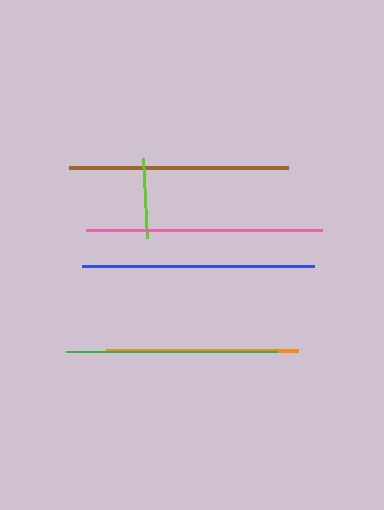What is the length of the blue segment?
The blue segment is approximately 232 pixels long.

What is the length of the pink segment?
The pink segment is approximately 235 pixels long.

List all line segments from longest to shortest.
From longest to shortest: pink, blue, brown, green, orange, lime.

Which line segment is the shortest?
The lime line is the shortest at approximately 81 pixels.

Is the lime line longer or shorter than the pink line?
The pink line is longer than the lime line.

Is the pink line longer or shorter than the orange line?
The pink line is longer than the orange line.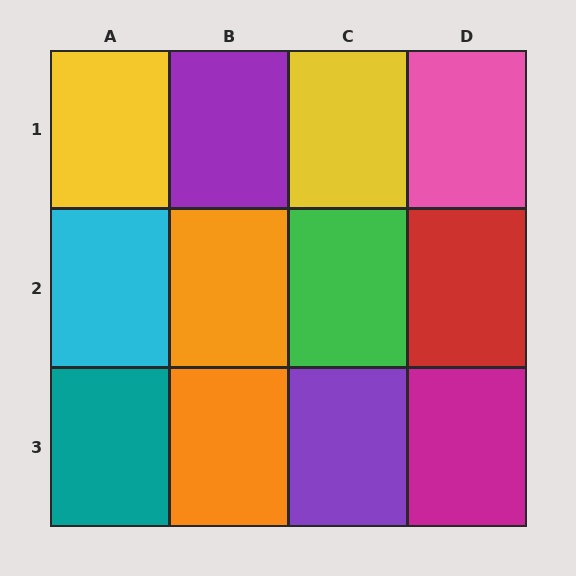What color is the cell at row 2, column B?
Orange.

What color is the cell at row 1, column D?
Pink.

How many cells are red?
1 cell is red.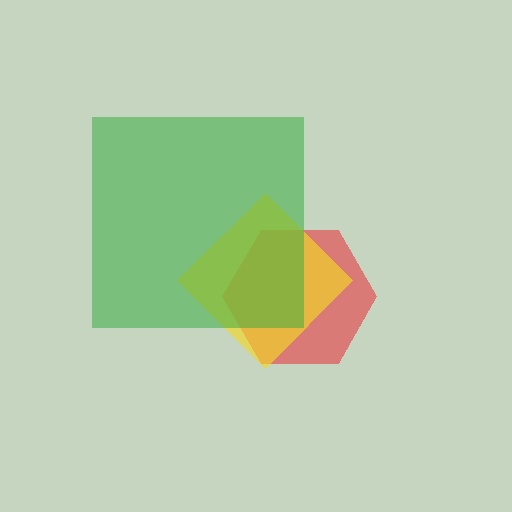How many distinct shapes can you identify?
There are 3 distinct shapes: a red hexagon, a yellow diamond, a green square.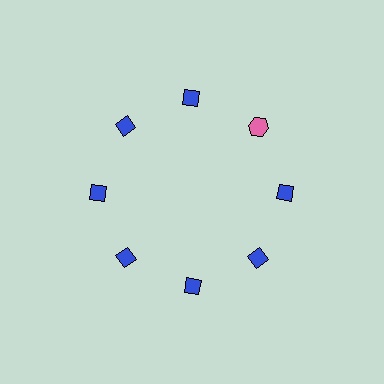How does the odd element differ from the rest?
It differs in both color (pink instead of blue) and shape (hexagon instead of diamond).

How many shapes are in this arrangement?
There are 8 shapes arranged in a ring pattern.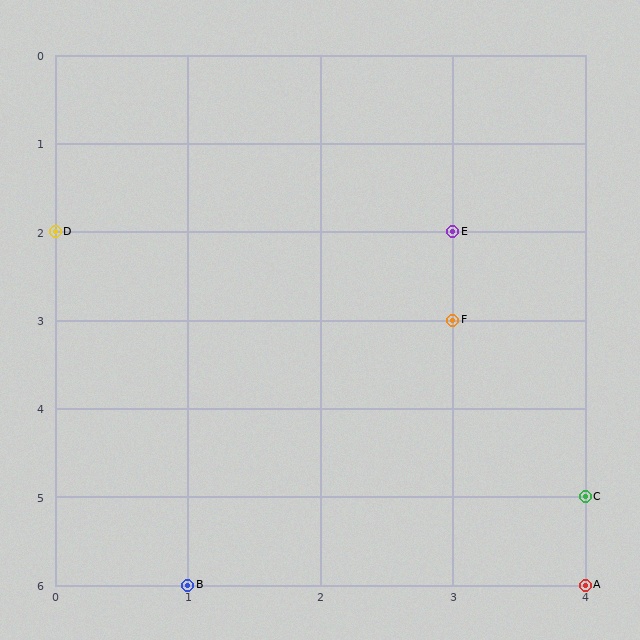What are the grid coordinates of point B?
Point B is at grid coordinates (1, 6).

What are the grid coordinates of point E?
Point E is at grid coordinates (3, 2).